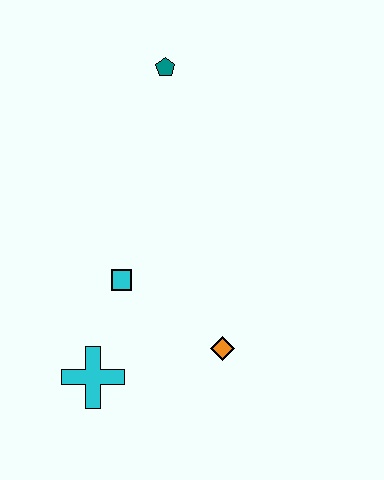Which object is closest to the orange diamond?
The cyan square is closest to the orange diamond.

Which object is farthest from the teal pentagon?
The cyan cross is farthest from the teal pentagon.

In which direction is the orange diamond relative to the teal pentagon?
The orange diamond is below the teal pentagon.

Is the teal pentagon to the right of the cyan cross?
Yes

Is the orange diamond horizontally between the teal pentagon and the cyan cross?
No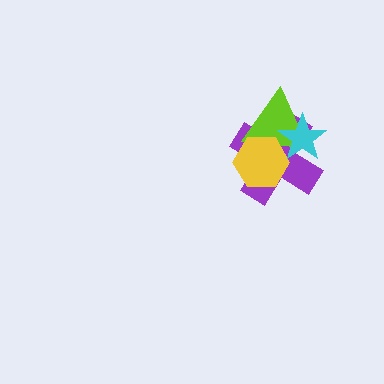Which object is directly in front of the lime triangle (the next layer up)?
The yellow hexagon is directly in front of the lime triangle.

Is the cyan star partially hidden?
No, no other shape covers it.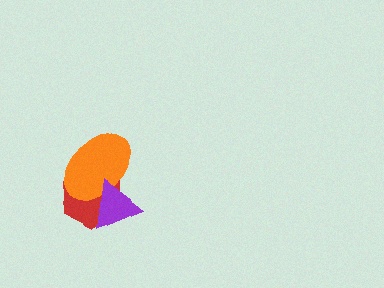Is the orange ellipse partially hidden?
Yes, it is partially covered by another shape.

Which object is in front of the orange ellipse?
The purple triangle is in front of the orange ellipse.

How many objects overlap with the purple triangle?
2 objects overlap with the purple triangle.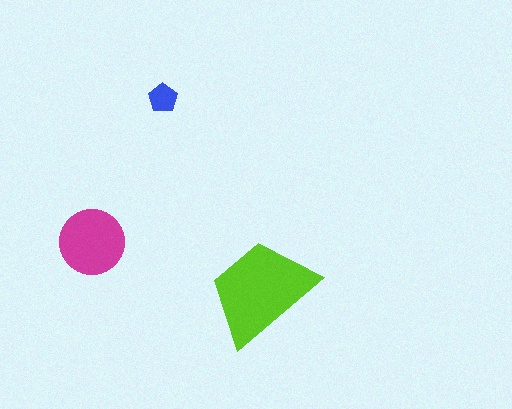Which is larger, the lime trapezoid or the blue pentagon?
The lime trapezoid.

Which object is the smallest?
The blue pentagon.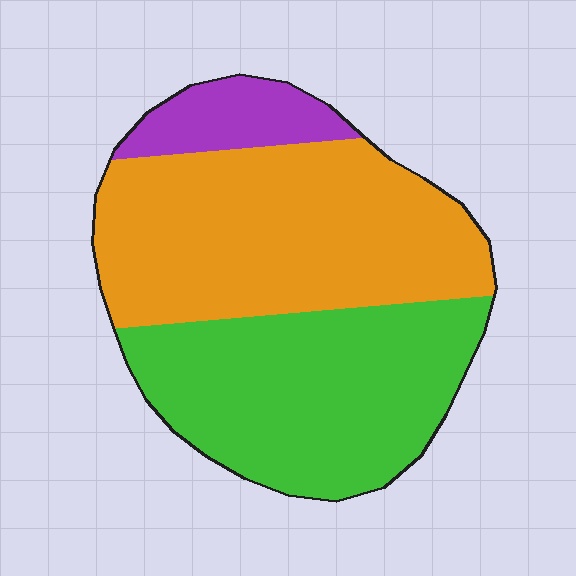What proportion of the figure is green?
Green takes up between a quarter and a half of the figure.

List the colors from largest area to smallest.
From largest to smallest: orange, green, purple.